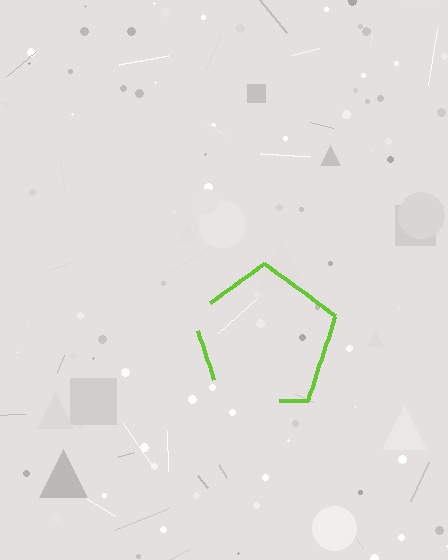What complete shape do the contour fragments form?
The contour fragments form a pentagon.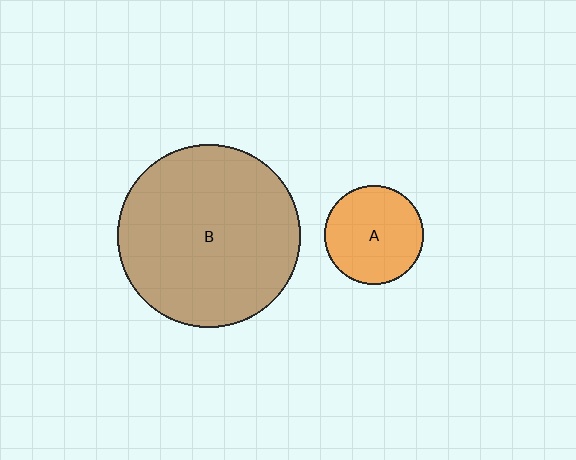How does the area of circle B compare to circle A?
Approximately 3.4 times.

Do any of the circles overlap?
No, none of the circles overlap.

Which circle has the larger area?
Circle B (brown).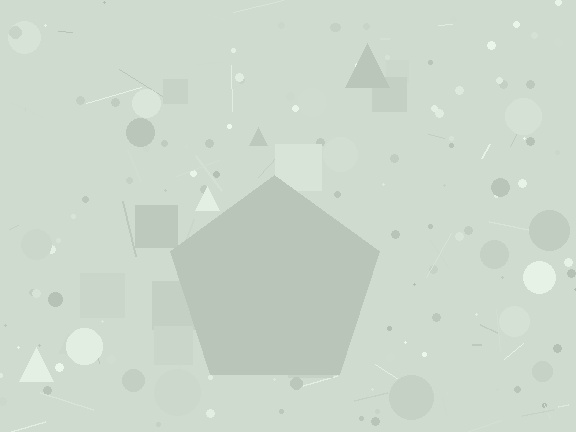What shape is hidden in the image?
A pentagon is hidden in the image.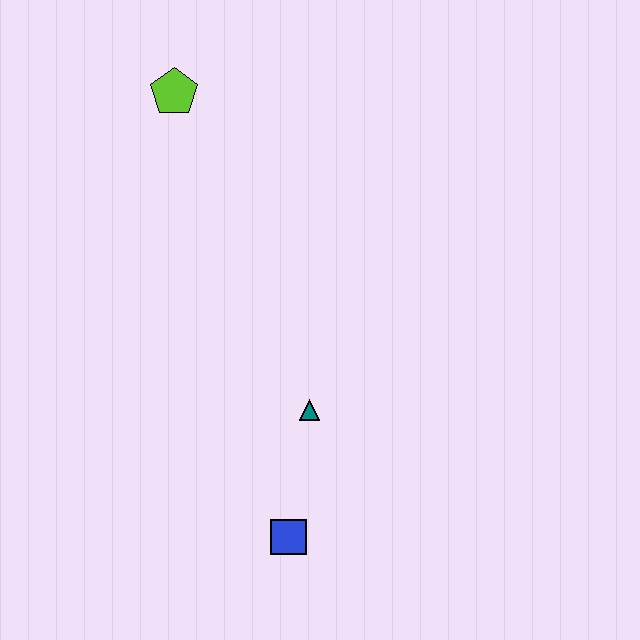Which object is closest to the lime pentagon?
The teal triangle is closest to the lime pentagon.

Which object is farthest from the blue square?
The lime pentagon is farthest from the blue square.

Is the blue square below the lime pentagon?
Yes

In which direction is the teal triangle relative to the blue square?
The teal triangle is above the blue square.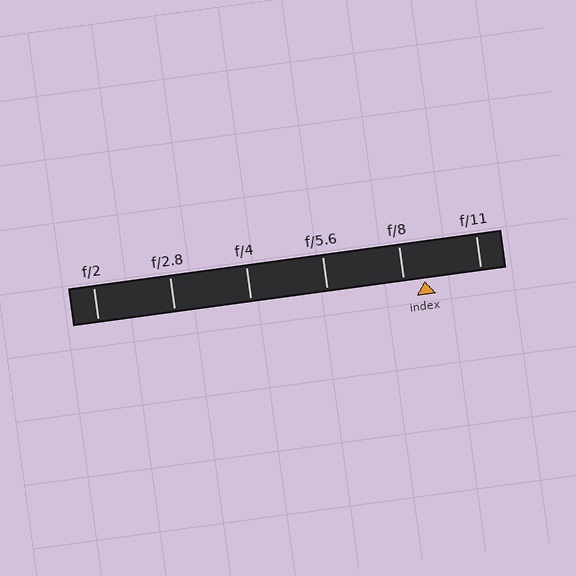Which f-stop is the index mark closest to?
The index mark is closest to f/8.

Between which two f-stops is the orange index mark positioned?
The index mark is between f/8 and f/11.